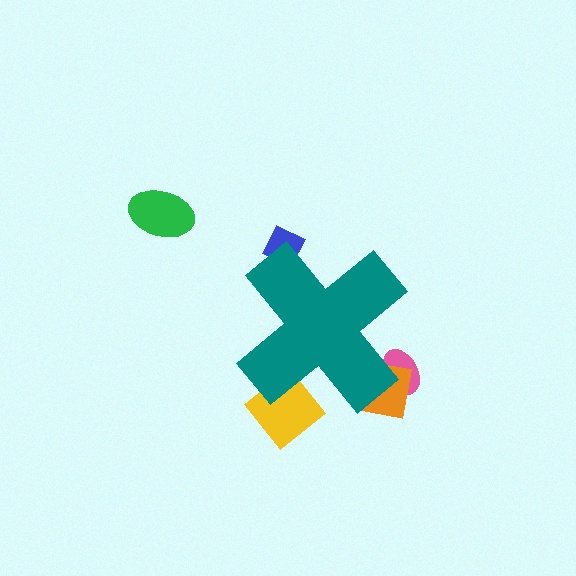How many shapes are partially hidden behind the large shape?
4 shapes are partially hidden.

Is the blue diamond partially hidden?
Yes, the blue diamond is partially hidden behind the teal cross.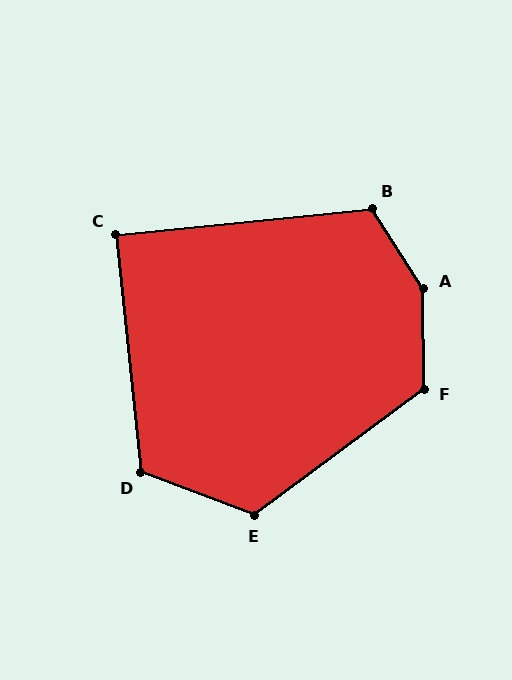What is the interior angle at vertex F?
Approximately 126 degrees (obtuse).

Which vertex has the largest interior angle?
A, at approximately 148 degrees.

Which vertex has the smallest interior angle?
C, at approximately 90 degrees.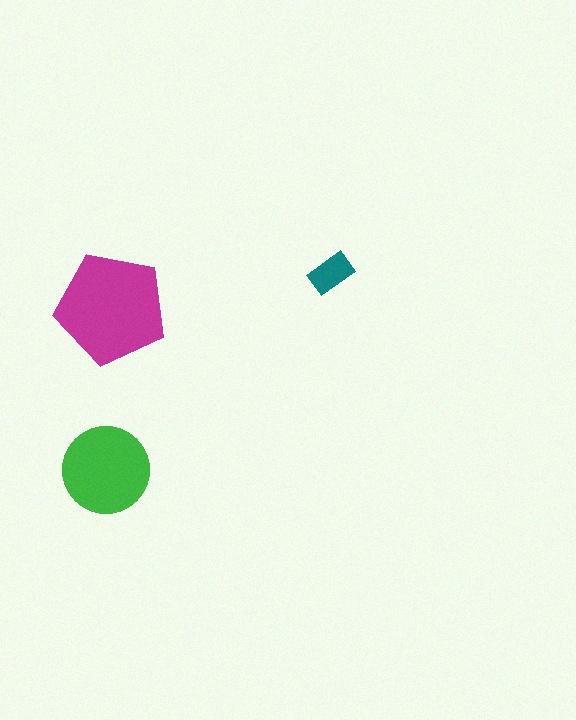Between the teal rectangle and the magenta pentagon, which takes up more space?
The magenta pentagon.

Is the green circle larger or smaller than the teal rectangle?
Larger.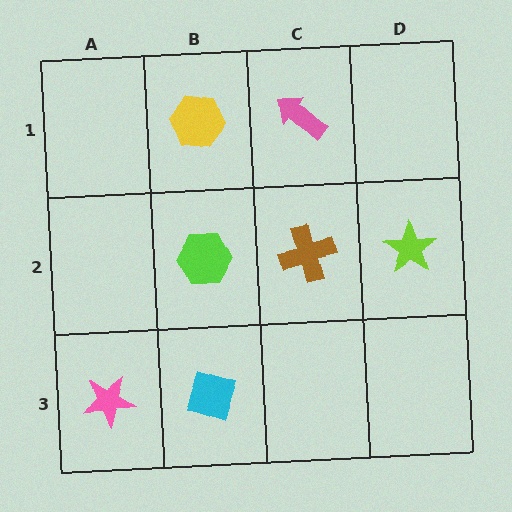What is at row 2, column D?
A lime star.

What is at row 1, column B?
A yellow hexagon.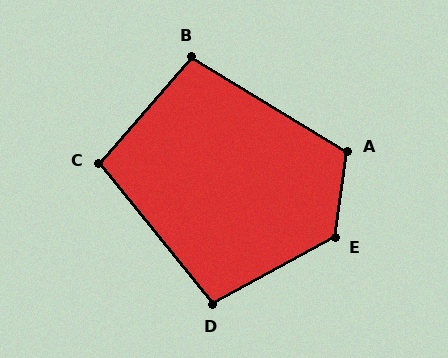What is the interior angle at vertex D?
Approximately 100 degrees (obtuse).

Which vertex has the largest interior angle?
E, at approximately 126 degrees.